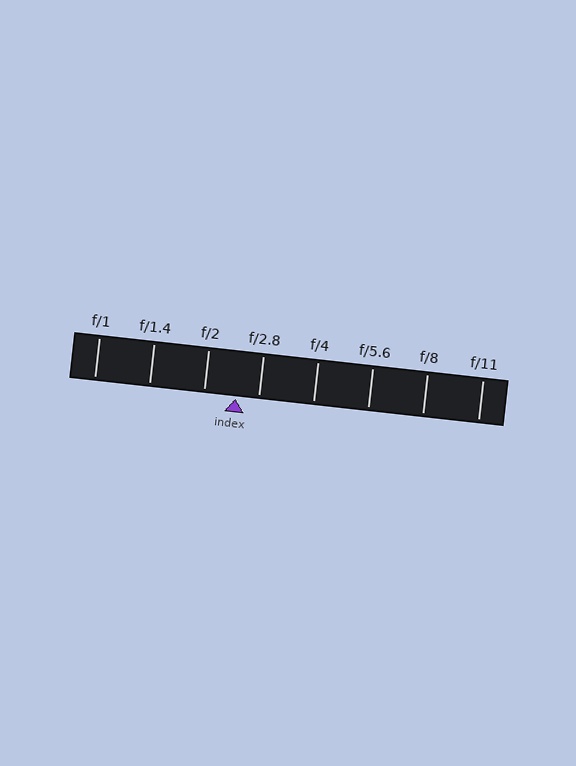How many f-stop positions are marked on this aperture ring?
There are 8 f-stop positions marked.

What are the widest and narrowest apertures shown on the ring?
The widest aperture shown is f/1 and the narrowest is f/11.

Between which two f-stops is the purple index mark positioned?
The index mark is between f/2 and f/2.8.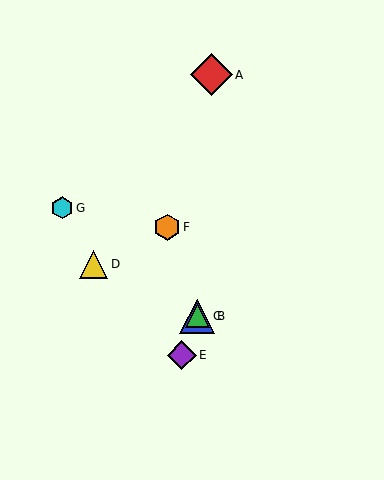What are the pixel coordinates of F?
Object F is at (167, 227).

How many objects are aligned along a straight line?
3 objects (B, C, E) are aligned along a straight line.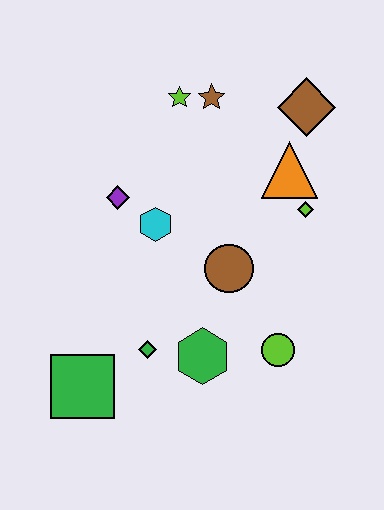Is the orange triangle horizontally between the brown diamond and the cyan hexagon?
Yes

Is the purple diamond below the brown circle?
No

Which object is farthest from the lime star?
The green square is farthest from the lime star.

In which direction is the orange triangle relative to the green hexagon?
The orange triangle is above the green hexagon.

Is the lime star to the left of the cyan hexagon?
No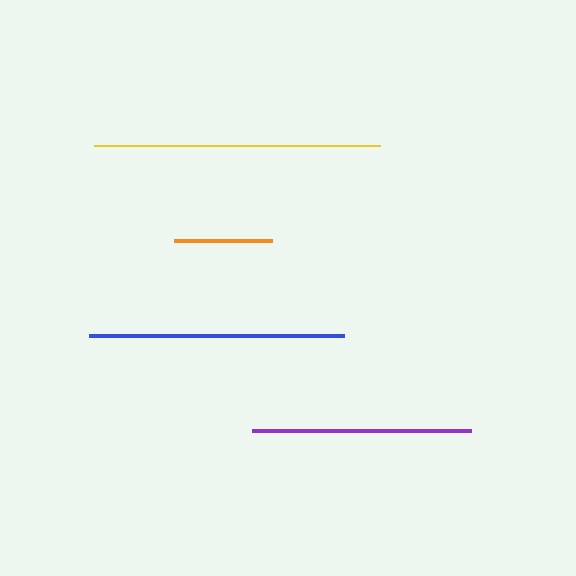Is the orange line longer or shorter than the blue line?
The blue line is longer than the orange line.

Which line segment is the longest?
The yellow line is the longest at approximately 285 pixels.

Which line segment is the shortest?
The orange line is the shortest at approximately 97 pixels.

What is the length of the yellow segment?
The yellow segment is approximately 285 pixels long.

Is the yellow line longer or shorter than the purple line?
The yellow line is longer than the purple line.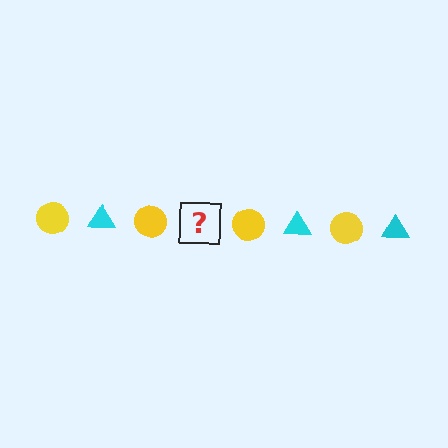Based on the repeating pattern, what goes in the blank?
The blank should be a cyan triangle.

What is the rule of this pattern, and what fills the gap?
The rule is that the pattern alternates between yellow circle and cyan triangle. The gap should be filled with a cyan triangle.